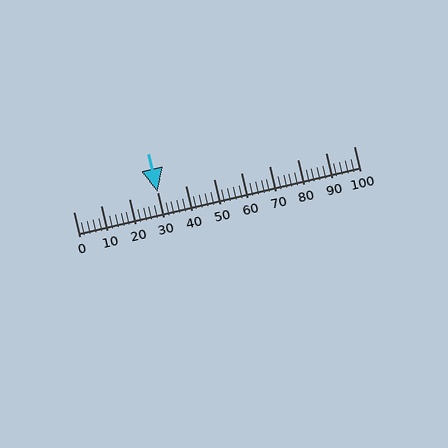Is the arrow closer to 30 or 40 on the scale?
The arrow is closer to 30.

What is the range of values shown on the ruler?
The ruler shows values from 0 to 100.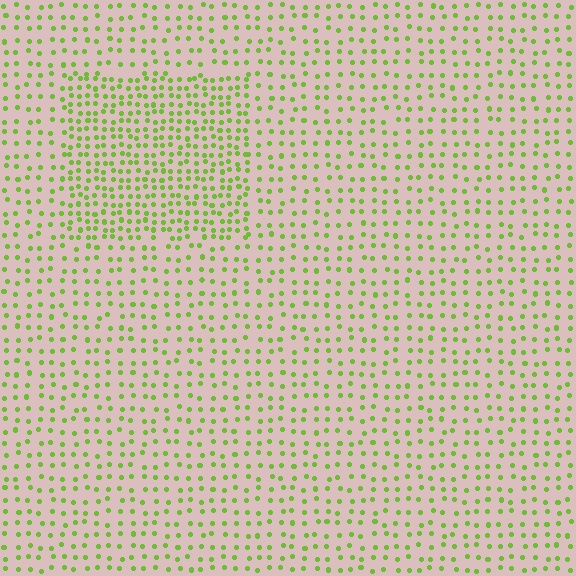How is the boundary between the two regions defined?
The boundary is defined by a change in element density (approximately 1.9x ratio). All elements are the same color, size, and shape.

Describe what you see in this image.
The image contains small lime elements arranged at two different densities. A rectangle-shaped region is visible where the elements are more densely packed than the surrounding area.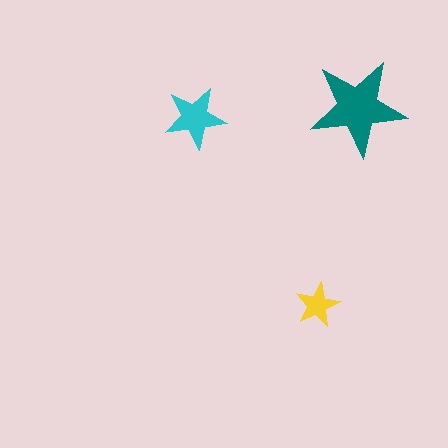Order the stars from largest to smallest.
the teal one, the cyan one, the yellow one.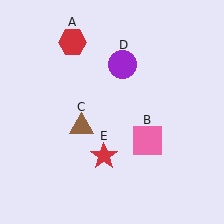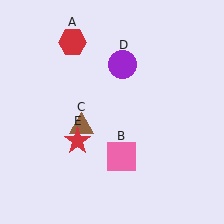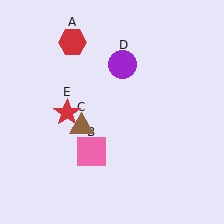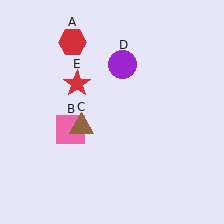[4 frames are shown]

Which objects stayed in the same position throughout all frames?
Red hexagon (object A) and brown triangle (object C) and purple circle (object D) remained stationary.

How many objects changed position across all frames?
2 objects changed position: pink square (object B), red star (object E).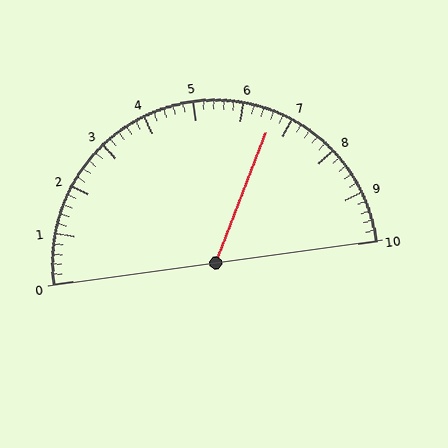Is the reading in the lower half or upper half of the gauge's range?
The reading is in the upper half of the range (0 to 10).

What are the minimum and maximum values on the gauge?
The gauge ranges from 0 to 10.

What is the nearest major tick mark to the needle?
The nearest major tick mark is 7.